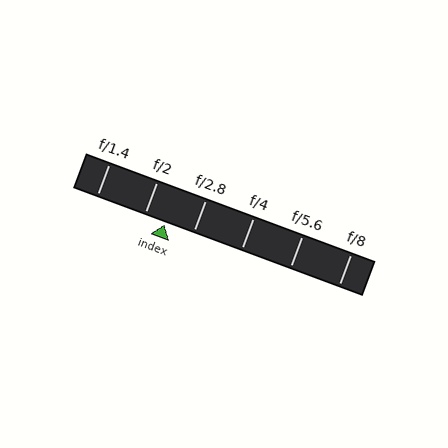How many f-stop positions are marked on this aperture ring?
There are 6 f-stop positions marked.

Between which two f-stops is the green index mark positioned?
The index mark is between f/2 and f/2.8.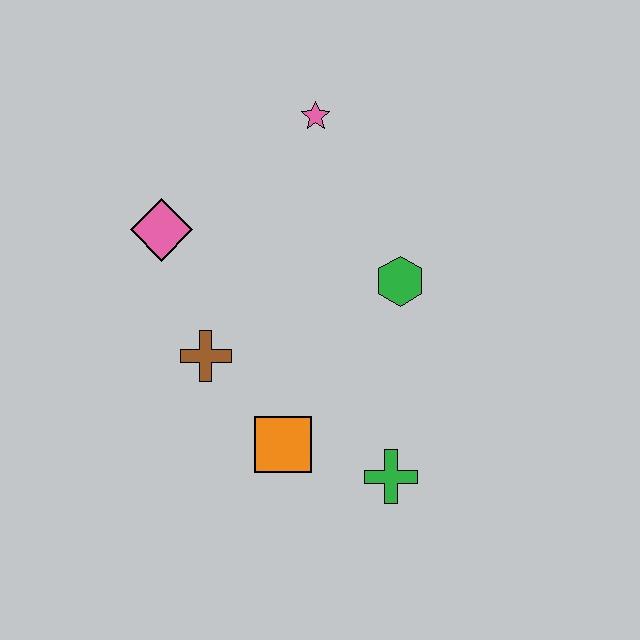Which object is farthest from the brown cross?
The pink star is farthest from the brown cross.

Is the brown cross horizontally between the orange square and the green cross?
No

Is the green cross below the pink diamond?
Yes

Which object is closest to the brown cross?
The orange square is closest to the brown cross.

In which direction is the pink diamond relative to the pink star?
The pink diamond is to the left of the pink star.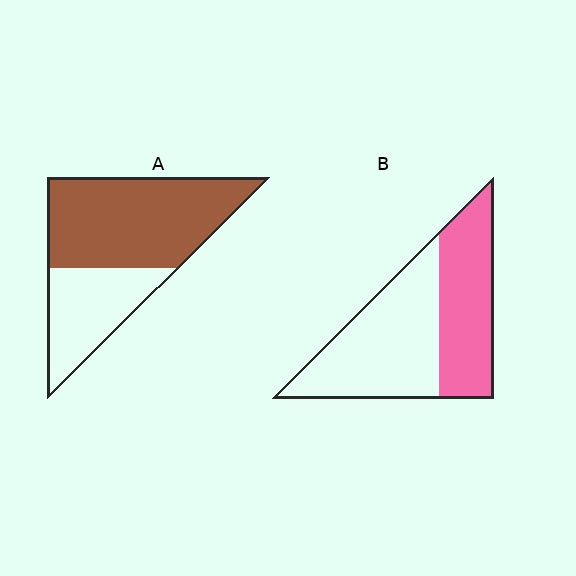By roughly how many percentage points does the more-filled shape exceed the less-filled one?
By roughly 20 percentage points (A over B).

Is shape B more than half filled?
No.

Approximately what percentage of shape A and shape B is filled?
A is approximately 65% and B is approximately 45%.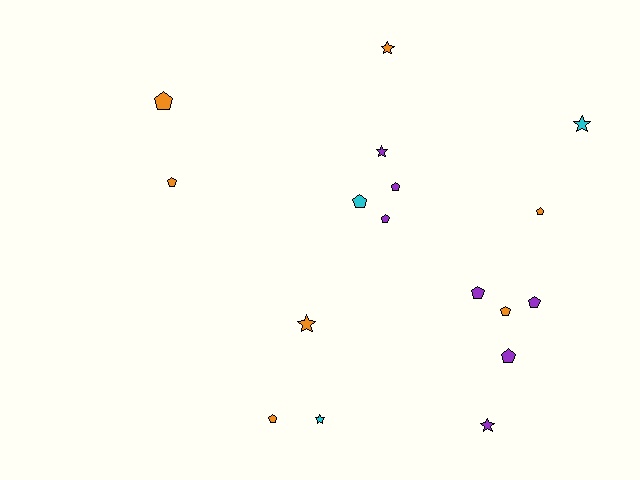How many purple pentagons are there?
There are 5 purple pentagons.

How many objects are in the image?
There are 17 objects.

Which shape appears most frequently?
Pentagon, with 11 objects.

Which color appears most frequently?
Orange, with 7 objects.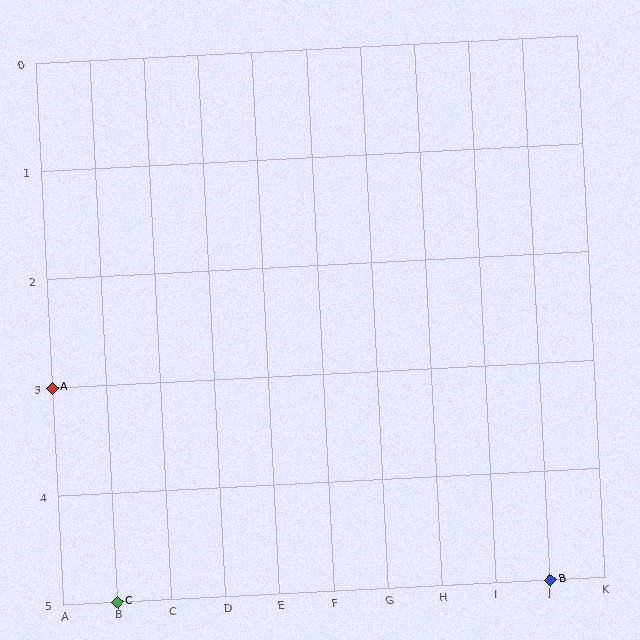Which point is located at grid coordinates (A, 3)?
Point A is at (A, 3).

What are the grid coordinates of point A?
Point A is at grid coordinates (A, 3).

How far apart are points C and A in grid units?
Points C and A are 1 column and 2 rows apart (about 2.2 grid units diagonally).